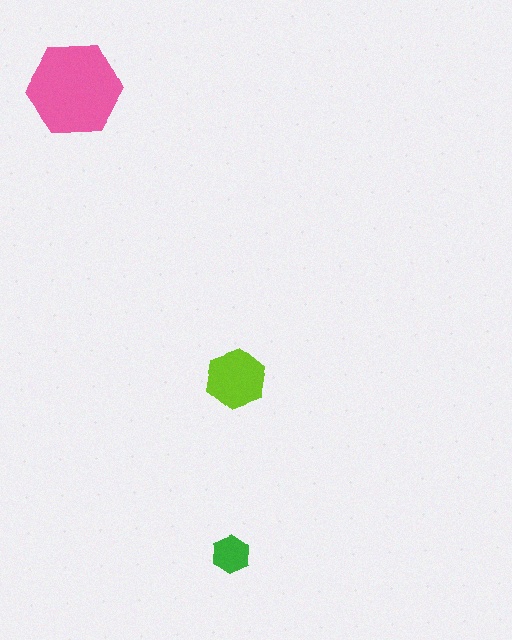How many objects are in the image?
There are 3 objects in the image.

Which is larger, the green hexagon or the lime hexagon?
The lime one.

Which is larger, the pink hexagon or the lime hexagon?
The pink one.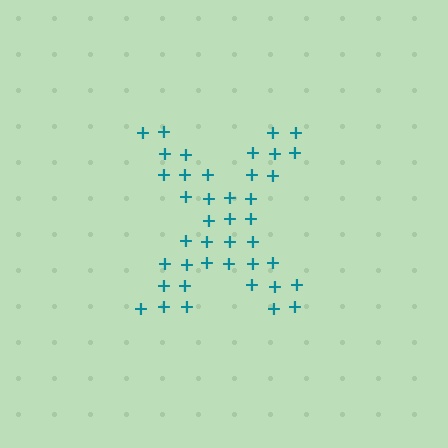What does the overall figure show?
The overall figure shows the letter X.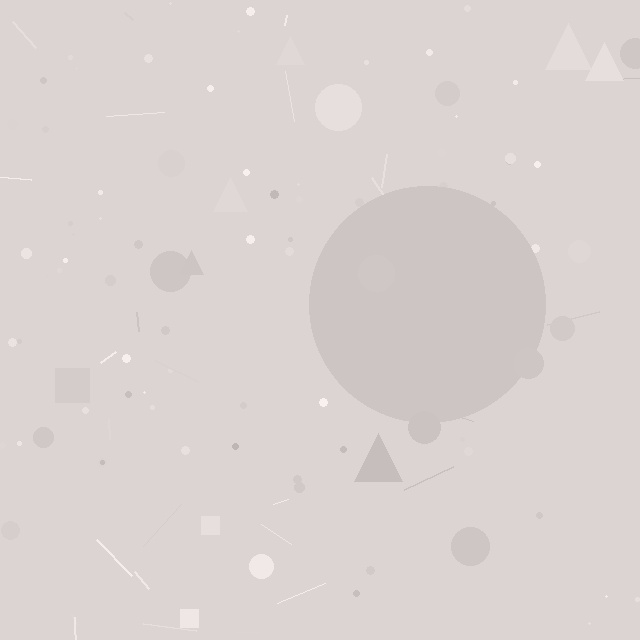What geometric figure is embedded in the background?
A circle is embedded in the background.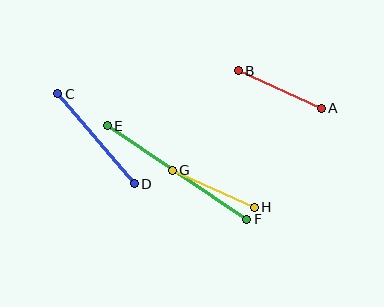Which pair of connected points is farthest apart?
Points E and F are farthest apart.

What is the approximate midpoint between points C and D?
The midpoint is at approximately (96, 139) pixels.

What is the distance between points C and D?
The distance is approximately 118 pixels.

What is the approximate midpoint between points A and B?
The midpoint is at approximately (280, 89) pixels.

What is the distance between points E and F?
The distance is approximately 168 pixels.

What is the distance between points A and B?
The distance is approximately 91 pixels.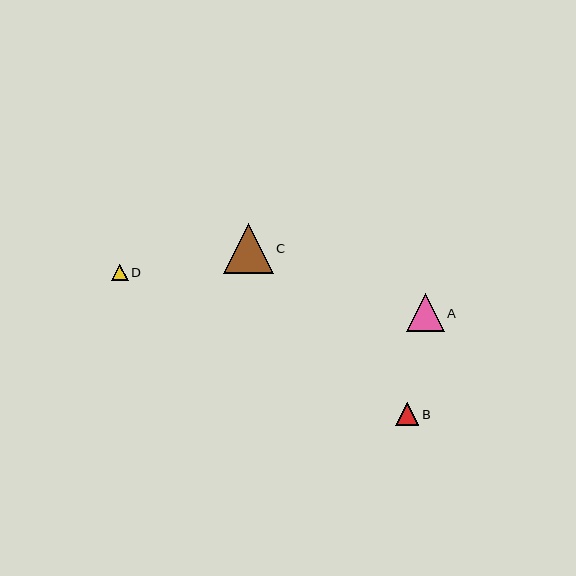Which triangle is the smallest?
Triangle D is the smallest with a size of approximately 16 pixels.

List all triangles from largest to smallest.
From largest to smallest: C, A, B, D.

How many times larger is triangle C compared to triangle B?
Triangle C is approximately 2.1 times the size of triangle B.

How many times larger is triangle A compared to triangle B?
Triangle A is approximately 1.7 times the size of triangle B.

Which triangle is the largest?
Triangle C is the largest with a size of approximately 49 pixels.